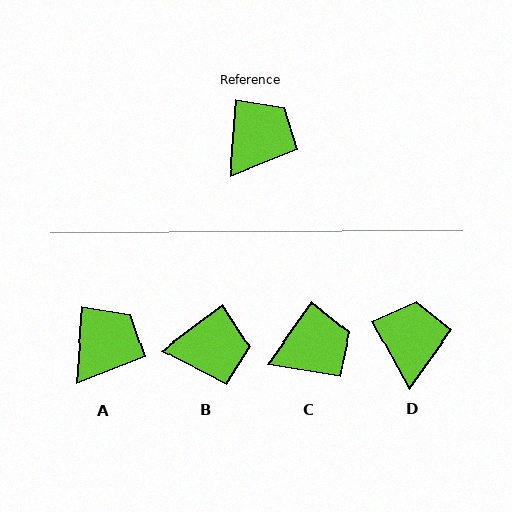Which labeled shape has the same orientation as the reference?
A.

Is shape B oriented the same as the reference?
No, it is off by about 49 degrees.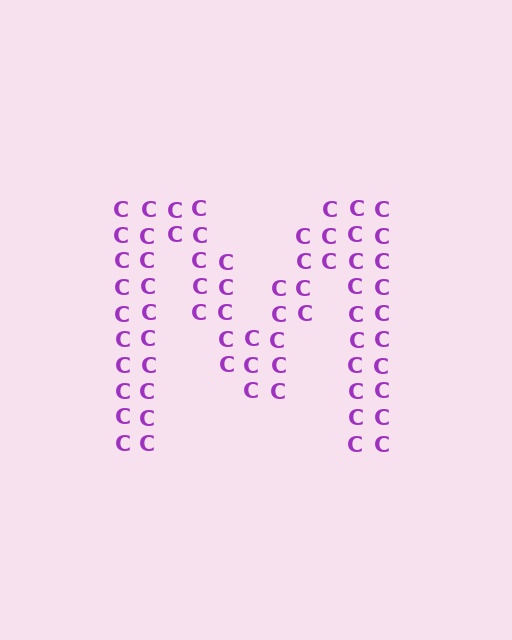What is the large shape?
The large shape is the letter M.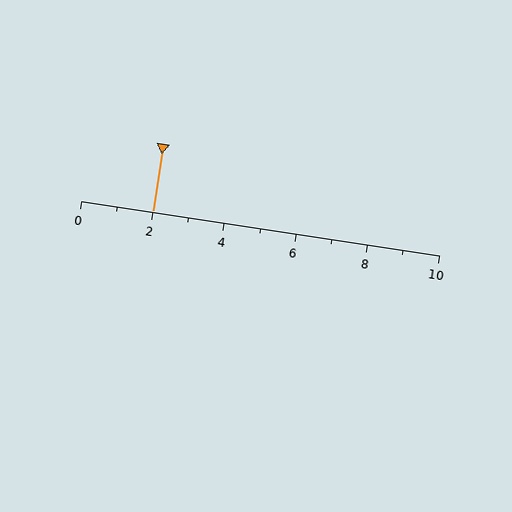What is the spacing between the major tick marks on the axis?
The major ticks are spaced 2 apart.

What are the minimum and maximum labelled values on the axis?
The axis runs from 0 to 10.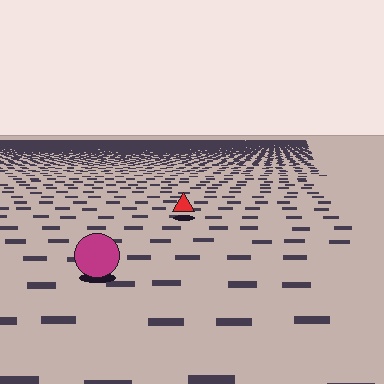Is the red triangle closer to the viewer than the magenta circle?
No. The magenta circle is closer — you can tell from the texture gradient: the ground texture is coarser near it.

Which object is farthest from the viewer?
The red triangle is farthest from the viewer. It appears smaller and the ground texture around it is denser.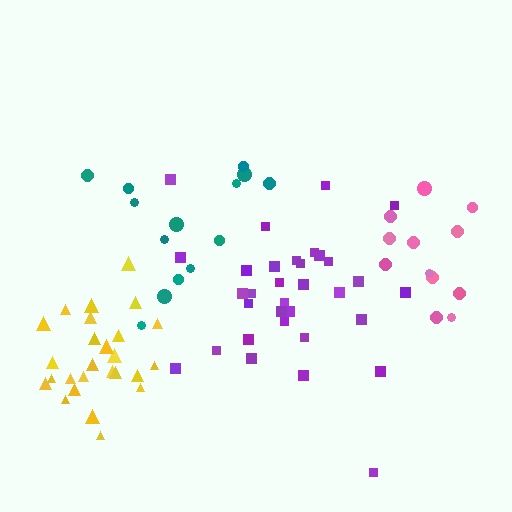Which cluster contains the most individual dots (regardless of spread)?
Purple (33).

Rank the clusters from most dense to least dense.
yellow, purple, pink, teal.